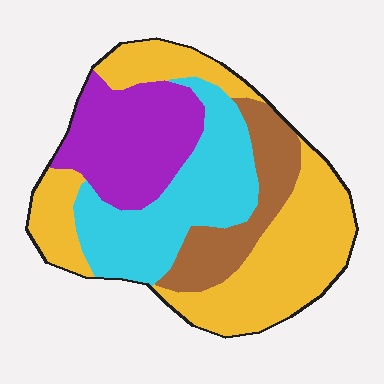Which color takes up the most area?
Yellow, at roughly 40%.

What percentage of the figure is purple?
Purple covers about 20% of the figure.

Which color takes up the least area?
Brown, at roughly 15%.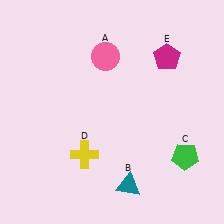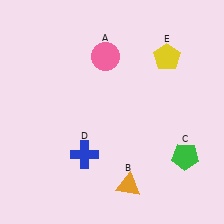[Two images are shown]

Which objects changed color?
B changed from teal to orange. D changed from yellow to blue. E changed from magenta to yellow.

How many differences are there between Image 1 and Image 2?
There are 3 differences between the two images.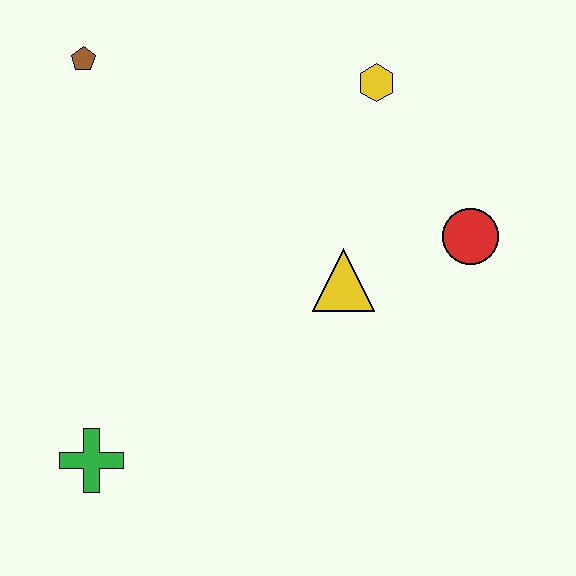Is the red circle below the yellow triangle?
No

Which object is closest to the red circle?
The yellow triangle is closest to the red circle.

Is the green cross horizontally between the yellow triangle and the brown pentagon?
Yes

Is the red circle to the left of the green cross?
No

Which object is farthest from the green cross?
The yellow hexagon is farthest from the green cross.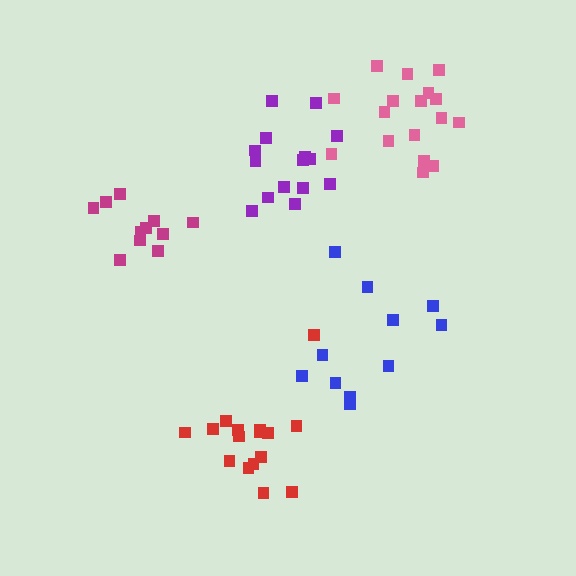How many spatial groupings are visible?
There are 5 spatial groupings.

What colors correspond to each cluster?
The clusters are colored: blue, pink, red, magenta, purple.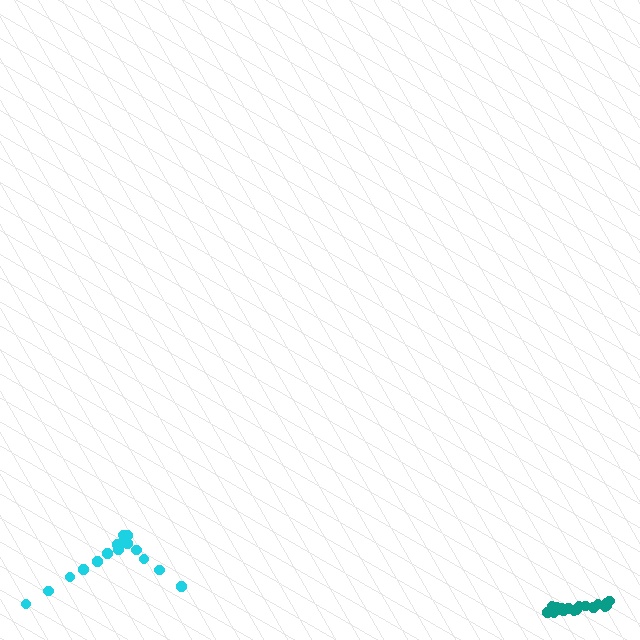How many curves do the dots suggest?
There are 2 distinct paths.